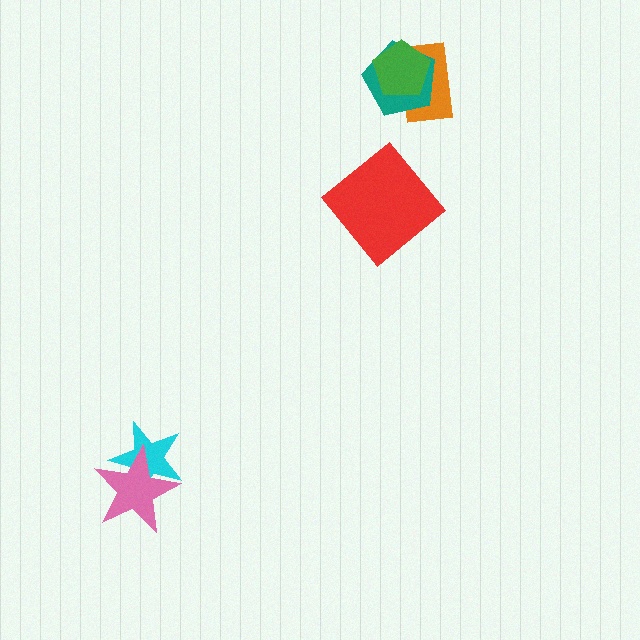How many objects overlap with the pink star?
1 object overlaps with the pink star.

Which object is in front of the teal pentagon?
The green pentagon is in front of the teal pentagon.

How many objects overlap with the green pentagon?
2 objects overlap with the green pentagon.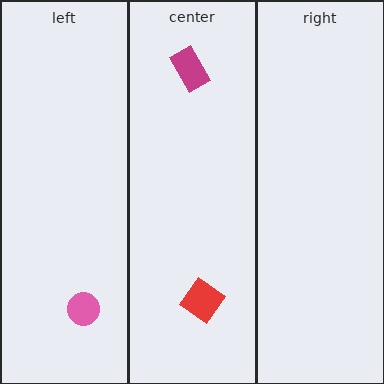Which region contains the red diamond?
The center region.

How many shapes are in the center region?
2.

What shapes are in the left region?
The pink circle.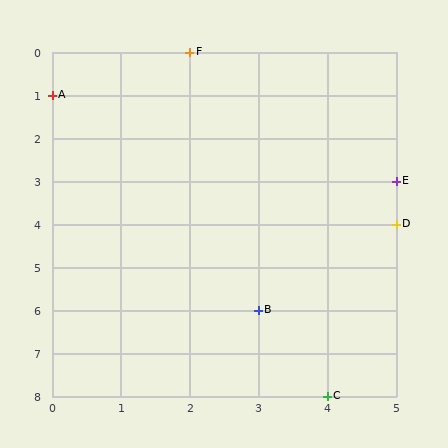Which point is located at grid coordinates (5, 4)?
Point D is at (5, 4).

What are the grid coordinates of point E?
Point E is at grid coordinates (5, 3).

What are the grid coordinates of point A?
Point A is at grid coordinates (0, 1).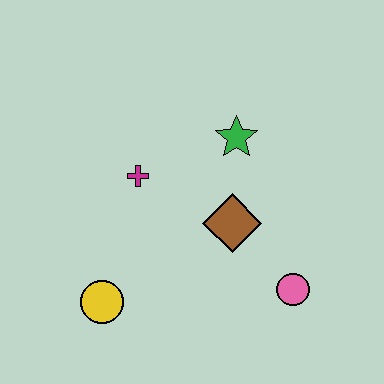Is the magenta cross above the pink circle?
Yes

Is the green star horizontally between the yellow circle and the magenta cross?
No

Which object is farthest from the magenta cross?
The pink circle is farthest from the magenta cross.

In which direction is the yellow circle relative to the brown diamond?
The yellow circle is to the left of the brown diamond.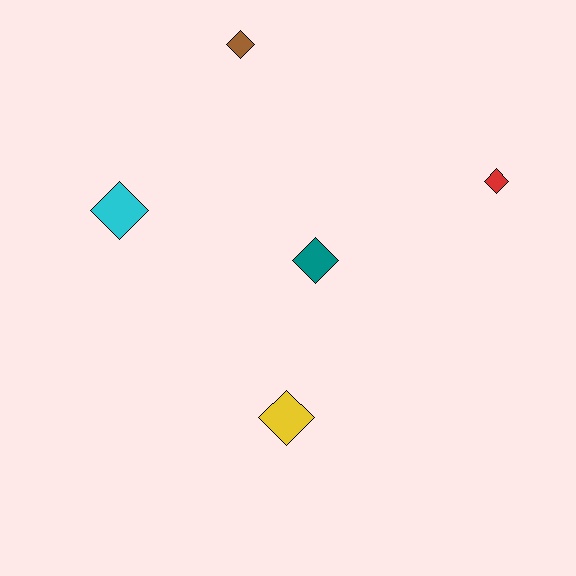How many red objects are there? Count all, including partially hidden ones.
There is 1 red object.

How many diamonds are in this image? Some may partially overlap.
There are 5 diamonds.